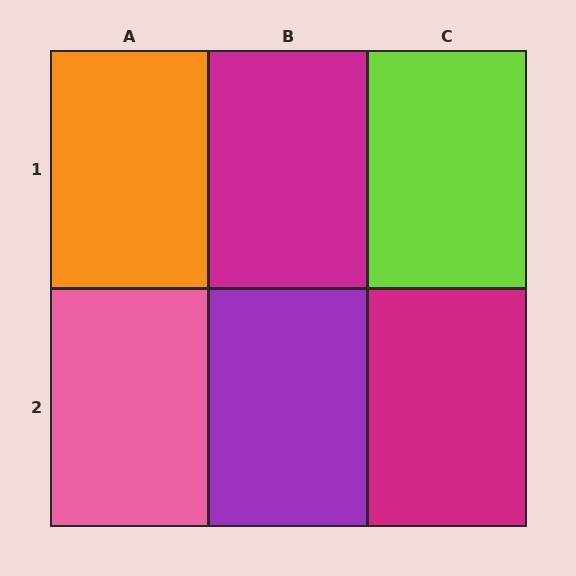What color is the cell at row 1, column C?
Lime.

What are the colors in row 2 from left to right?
Pink, purple, magenta.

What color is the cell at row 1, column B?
Magenta.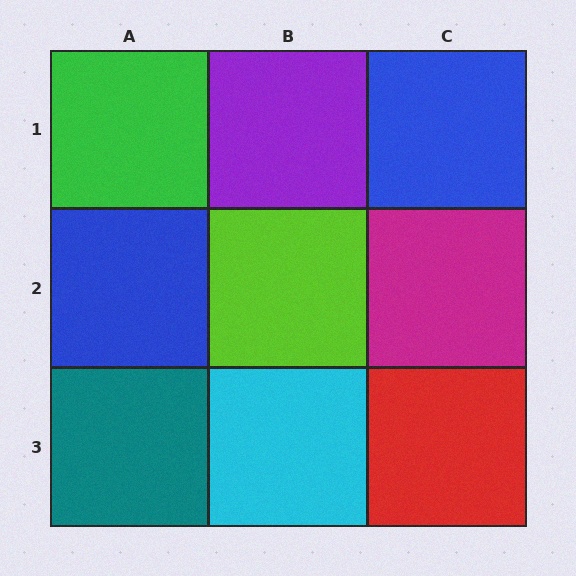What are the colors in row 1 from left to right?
Green, purple, blue.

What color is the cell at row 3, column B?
Cyan.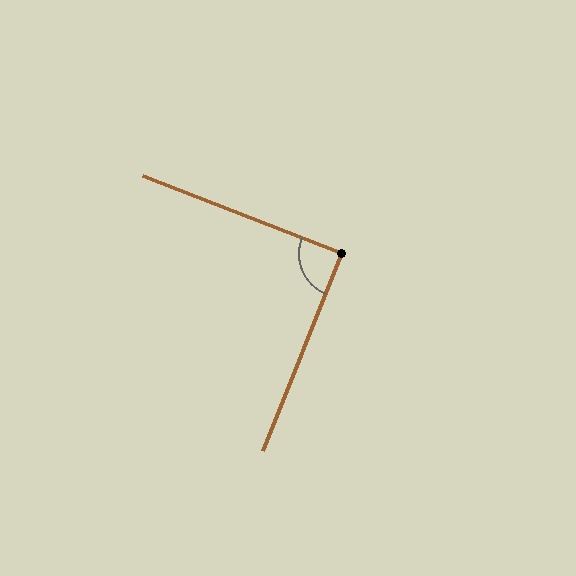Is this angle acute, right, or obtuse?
It is approximately a right angle.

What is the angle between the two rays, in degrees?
Approximately 90 degrees.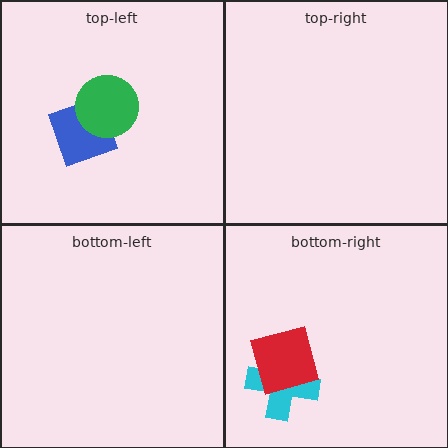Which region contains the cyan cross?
The bottom-right region.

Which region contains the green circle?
The top-left region.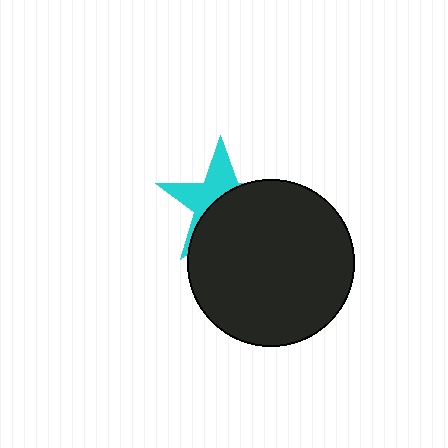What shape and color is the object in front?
The object in front is a black circle.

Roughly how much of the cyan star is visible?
A small part of it is visible (roughly 43%).